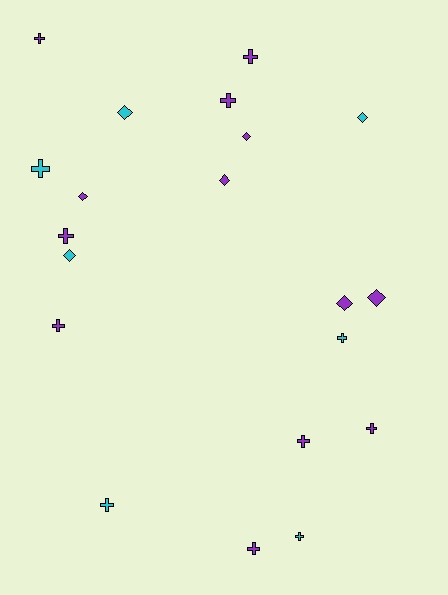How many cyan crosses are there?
There are 4 cyan crosses.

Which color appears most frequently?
Purple, with 13 objects.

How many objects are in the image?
There are 20 objects.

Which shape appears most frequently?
Cross, with 12 objects.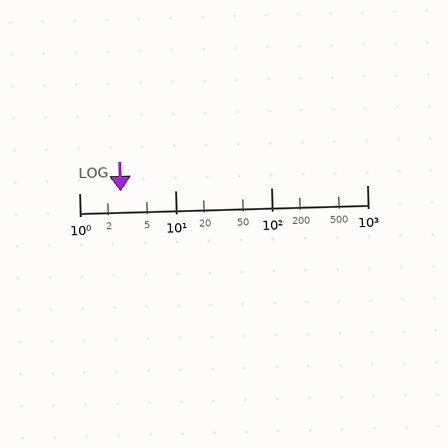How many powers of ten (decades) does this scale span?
The scale spans 3 decades, from 1 to 1000.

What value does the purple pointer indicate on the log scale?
The pointer indicates approximately 2.7.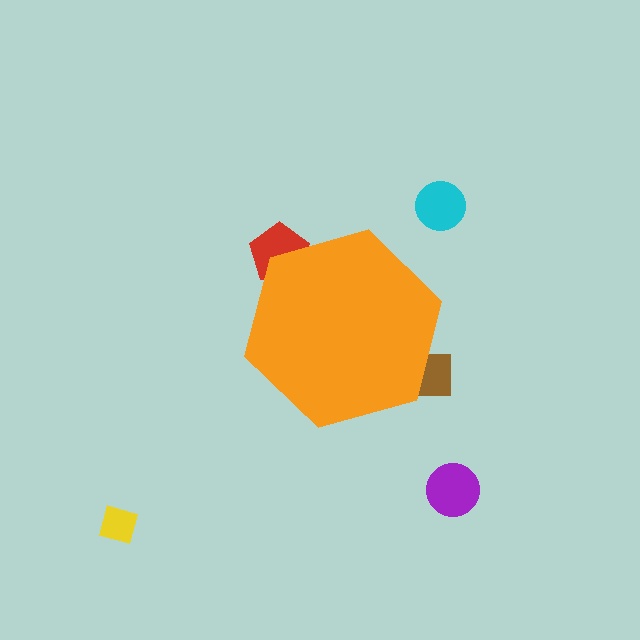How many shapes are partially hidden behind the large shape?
2 shapes are partially hidden.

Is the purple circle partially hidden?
No, the purple circle is fully visible.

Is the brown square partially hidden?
Yes, the brown square is partially hidden behind the orange hexagon.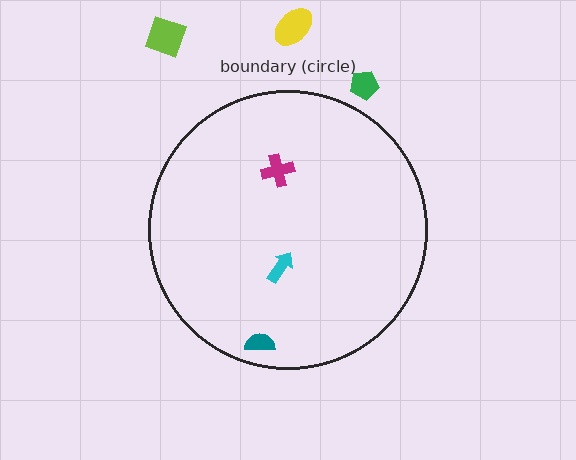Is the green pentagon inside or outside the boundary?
Outside.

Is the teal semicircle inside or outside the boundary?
Inside.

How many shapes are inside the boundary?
3 inside, 3 outside.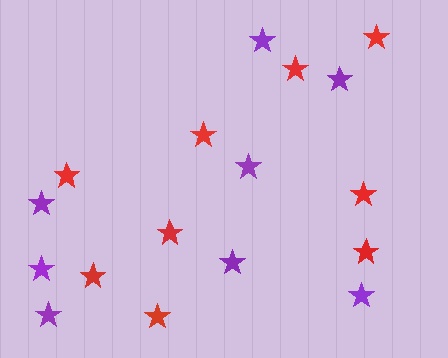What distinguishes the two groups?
There are 2 groups: one group of purple stars (8) and one group of red stars (9).